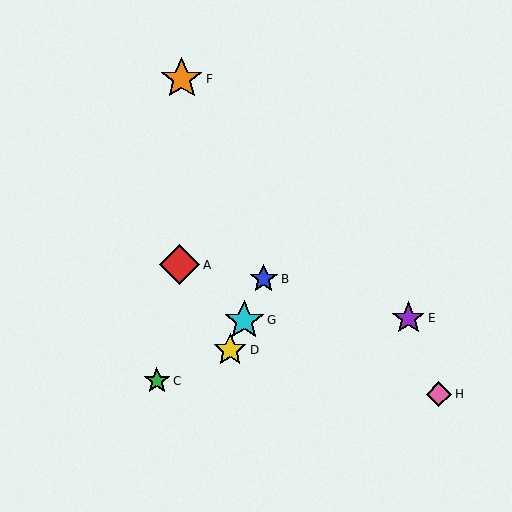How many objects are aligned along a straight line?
3 objects (B, D, G) are aligned along a straight line.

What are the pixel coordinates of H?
Object H is at (439, 394).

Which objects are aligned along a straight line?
Objects B, D, G are aligned along a straight line.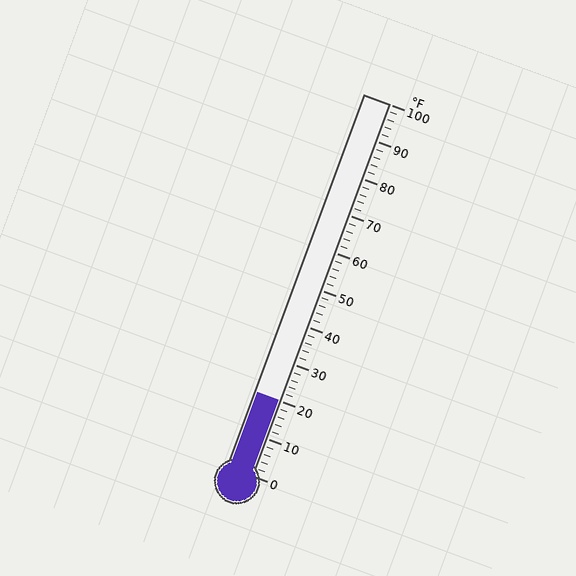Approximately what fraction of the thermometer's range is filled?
The thermometer is filled to approximately 20% of its range.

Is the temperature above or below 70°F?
The temperature is below 70°F.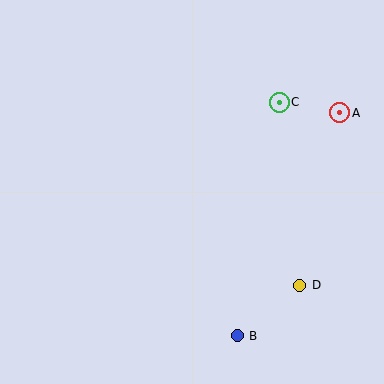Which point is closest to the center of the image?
Point C at (279, 102) is closest to the center.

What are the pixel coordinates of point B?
Point B is at (237, 336).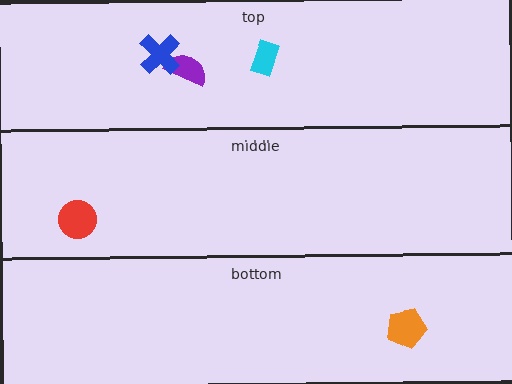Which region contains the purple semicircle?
The top region.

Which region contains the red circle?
The middle region.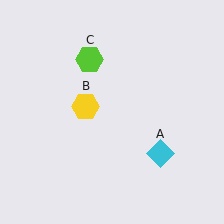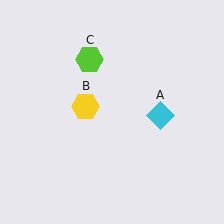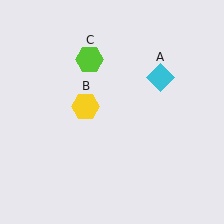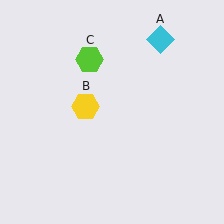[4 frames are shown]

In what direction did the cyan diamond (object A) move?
The cyan diamond (object A) moved up.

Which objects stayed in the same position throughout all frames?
Yellow hexagon (object B) and lime hexagon (object C) remained stationary.